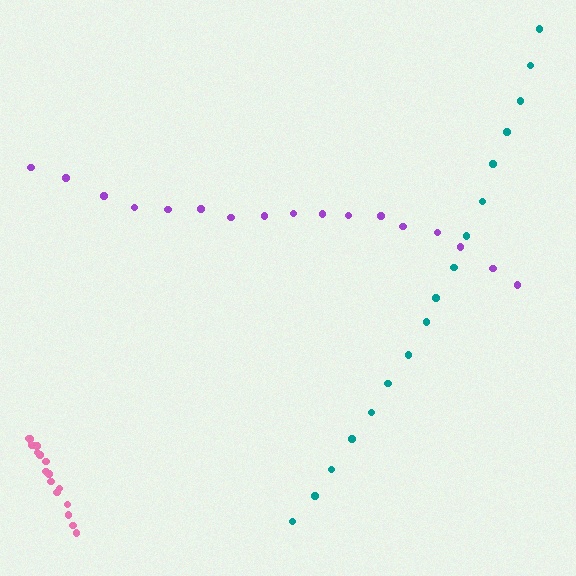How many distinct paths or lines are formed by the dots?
There are 3 distinct paths.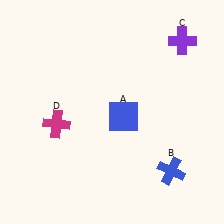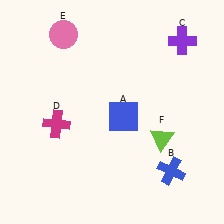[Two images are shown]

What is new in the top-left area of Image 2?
A pink circle (E) was added in the top-left area of Image 2.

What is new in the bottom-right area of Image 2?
A lime triangle (F) was added in the bottom-right area of Image 2.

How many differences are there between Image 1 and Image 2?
There are 2 differences between the two images.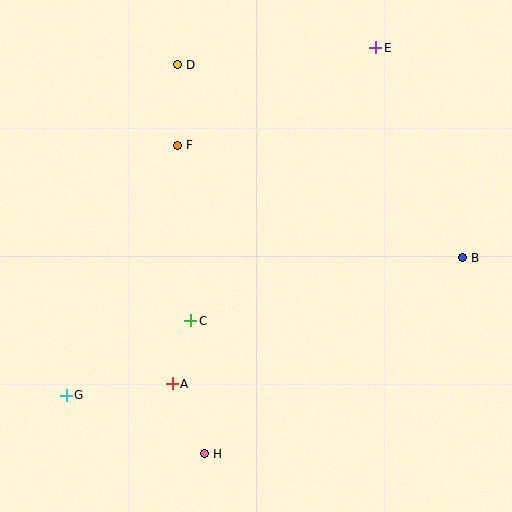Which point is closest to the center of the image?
Point C at (191, 321) is closest to the center.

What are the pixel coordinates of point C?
Point C is at (191, 321).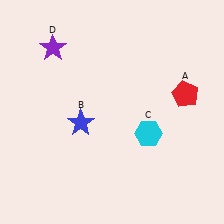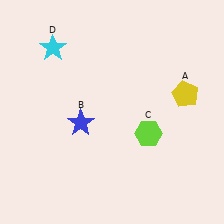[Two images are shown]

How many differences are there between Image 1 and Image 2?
There are 3 differences between the two images.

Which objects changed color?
A changed from red to yellow. C changed from cyan to lime. D changed from purple to cyan.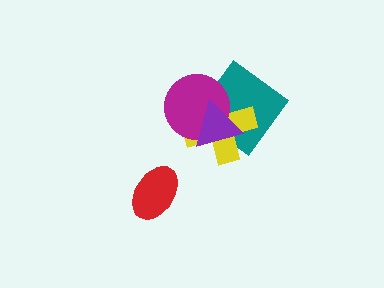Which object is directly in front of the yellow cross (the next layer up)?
The magenta circle is directly in front of the yellow cross.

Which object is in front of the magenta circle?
The purple triangle is in front of the magenta circle.